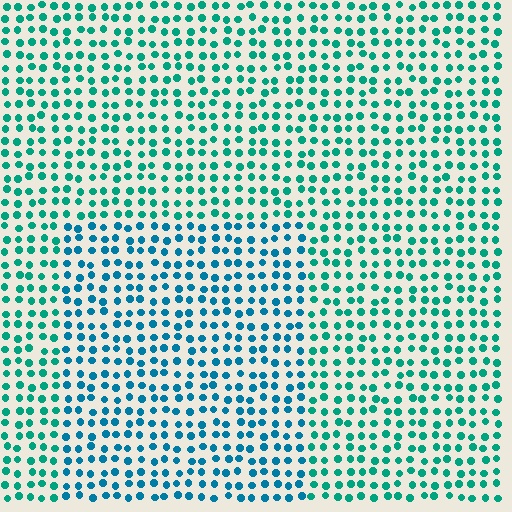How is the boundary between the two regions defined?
The boundary is defined purely by a slight shift in hue (about 28 degrees). Spacing, size, and orientation are identical on both sides.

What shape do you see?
I see a rectangle.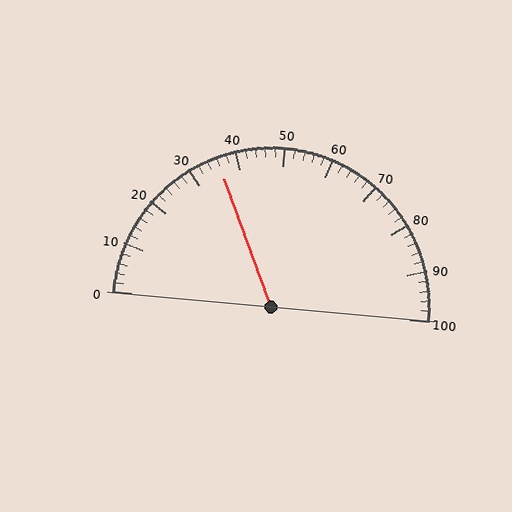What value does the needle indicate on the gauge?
The needle indicates approximately 36.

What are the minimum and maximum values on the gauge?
The gauge ranges from 0 to 100.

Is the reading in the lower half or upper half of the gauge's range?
The reading is in the lower half of the range (0 to 100).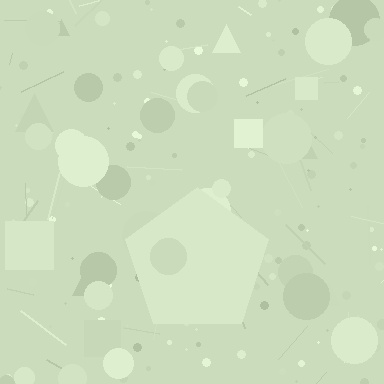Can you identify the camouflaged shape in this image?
The camouflaged shape is a pentagon.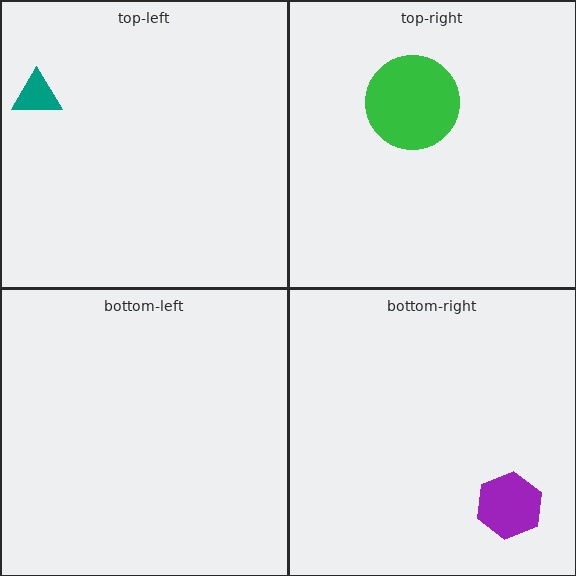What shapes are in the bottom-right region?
The purple hexagon.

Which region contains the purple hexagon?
The bottom-right region.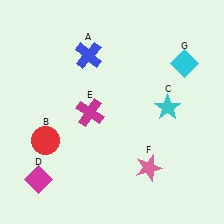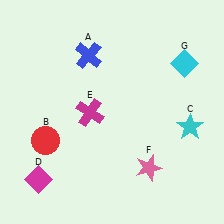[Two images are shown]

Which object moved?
The cyan star (C) moved right.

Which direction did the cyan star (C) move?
The cyan star (C) moved right.